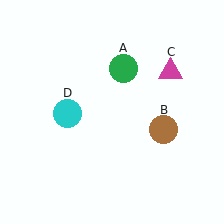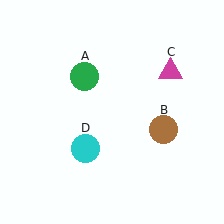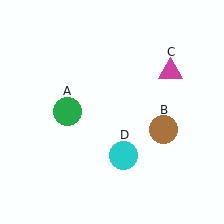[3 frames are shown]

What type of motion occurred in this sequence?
The green circle (object A), cyan circle (object D) rotated counterclockwise around the center of the scene.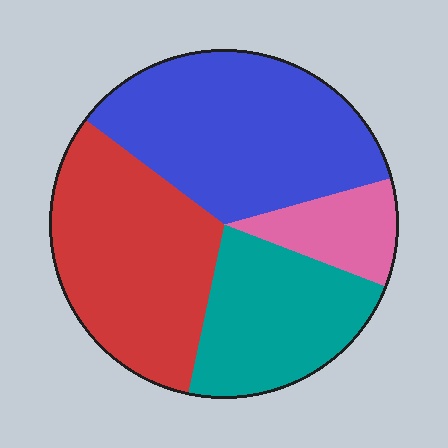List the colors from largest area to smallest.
From largest to smallest: blue, red, teal, pink.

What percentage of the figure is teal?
Teal covers roughly 20% of the figure.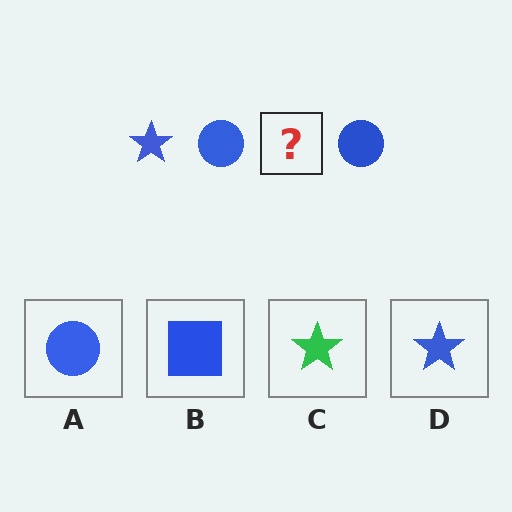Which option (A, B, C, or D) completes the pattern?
D.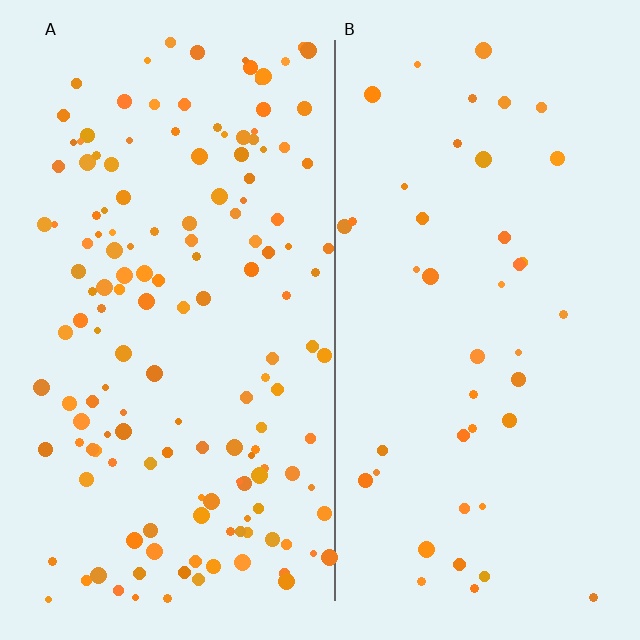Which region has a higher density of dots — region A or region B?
A (the left).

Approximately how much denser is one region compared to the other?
Approximately 3.4× — region A over region B.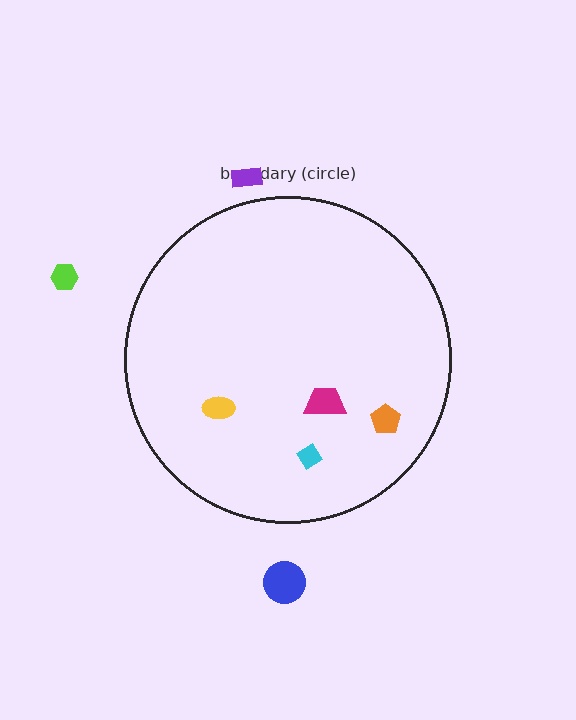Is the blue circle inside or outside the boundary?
Outside.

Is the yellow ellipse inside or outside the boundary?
Inside.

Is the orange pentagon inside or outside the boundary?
Inside.